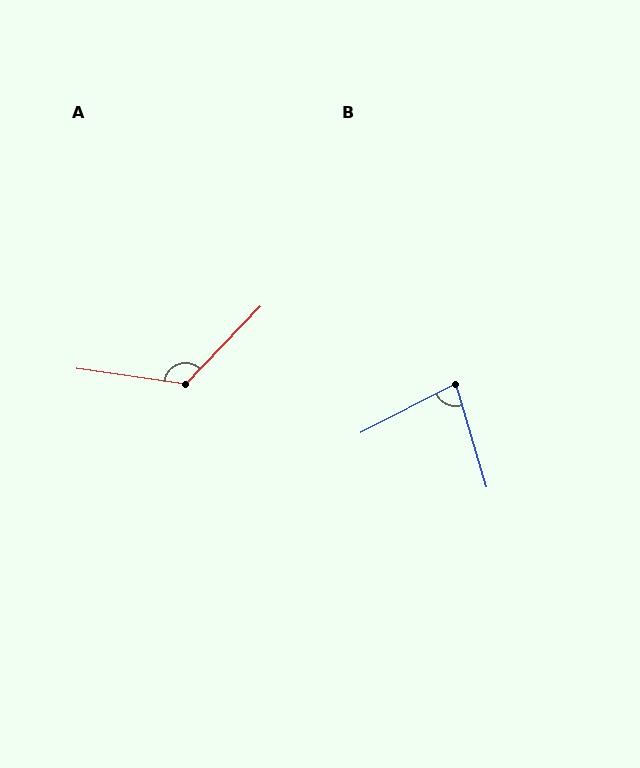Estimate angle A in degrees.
Approximately 126 degrees.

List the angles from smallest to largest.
B (79°), A (126°).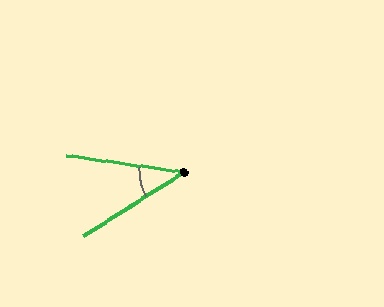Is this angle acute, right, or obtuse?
It is acute.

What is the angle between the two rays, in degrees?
Approximately 41 degrees.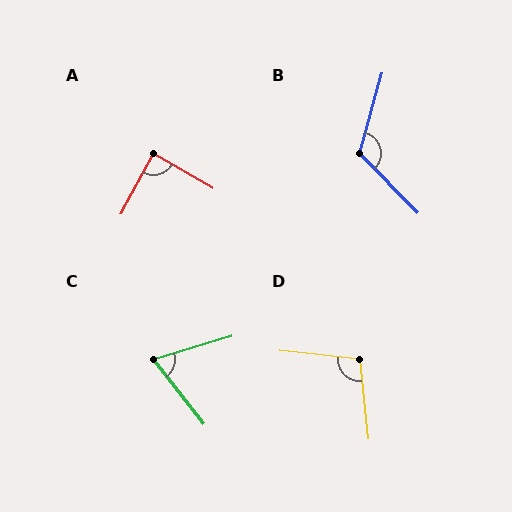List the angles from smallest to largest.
C (69°), A (88°), D (102°), B (120°).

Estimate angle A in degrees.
Approximately 88 degrees.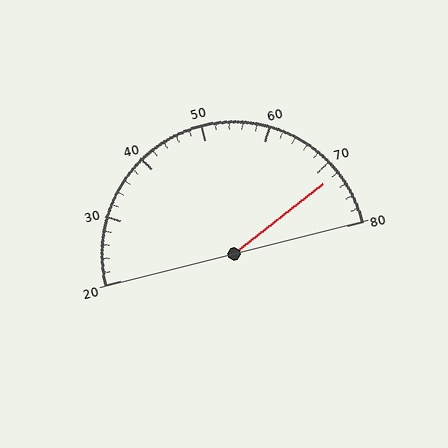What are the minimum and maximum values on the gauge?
The gauge ranges from 20 to 80.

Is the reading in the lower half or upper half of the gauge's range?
The reading is in the upper half of the range (20 to 80).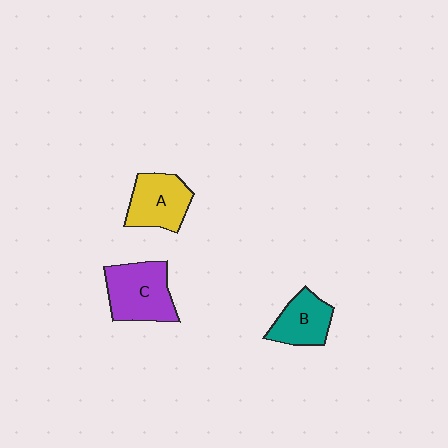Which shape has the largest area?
Shape C (purple).